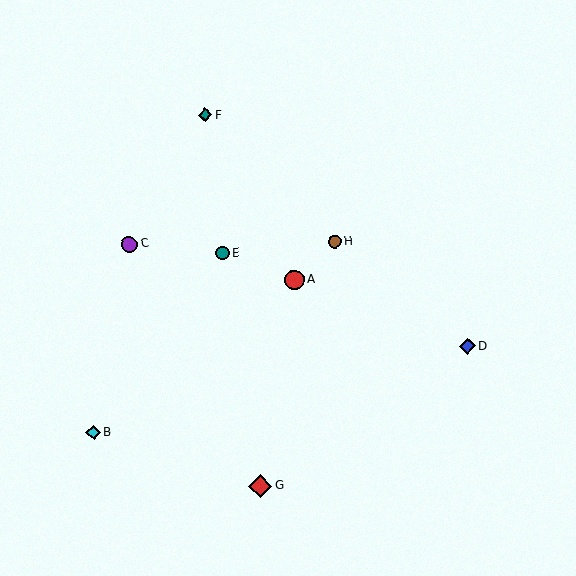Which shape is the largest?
The red diamond (labeled G) is the largest.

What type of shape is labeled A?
Shape A is a red circle.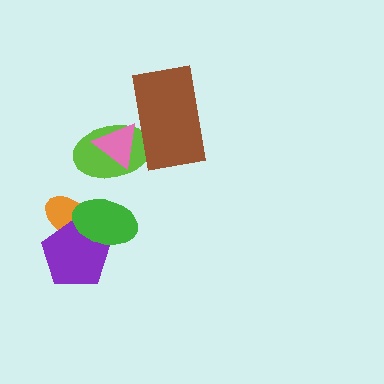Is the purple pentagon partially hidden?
Yes, it is partially covered by another shape.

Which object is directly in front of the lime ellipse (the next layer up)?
The pink triangle is directly in front of the lime ellipse.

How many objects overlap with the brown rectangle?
2 objects overlap with the brown rectangle.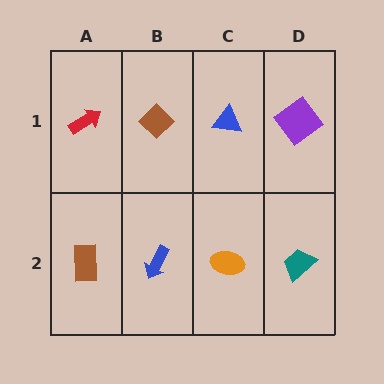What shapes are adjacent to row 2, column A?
A red arrow (row 1, column A), a blue arrow (row 2, column B).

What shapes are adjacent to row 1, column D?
A teal trapezoid (row 2, column D), a blue triangle (row 1, column C).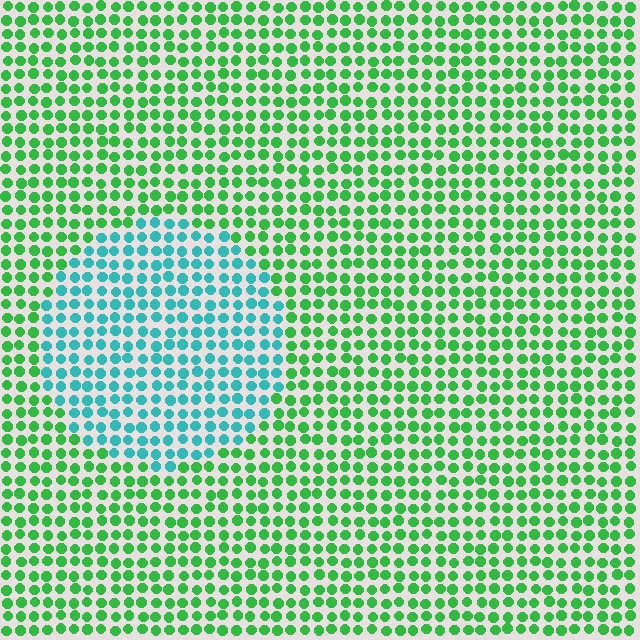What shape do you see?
I see a circle.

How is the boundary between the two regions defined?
The boundary is defined purely by a slight shift in hue (about 52 degrees). Spacing, size, and orientation are identical on both sides.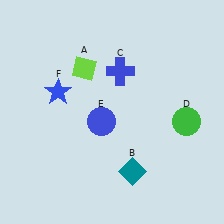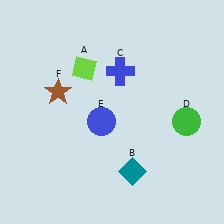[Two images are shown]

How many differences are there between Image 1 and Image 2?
There is 1 difference between the two images.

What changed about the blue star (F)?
In Image 1, F is blue. In Image 2, it changed to brown.